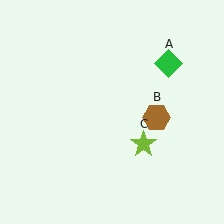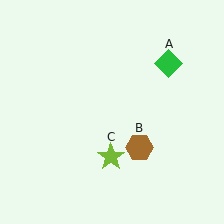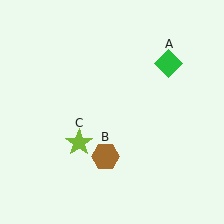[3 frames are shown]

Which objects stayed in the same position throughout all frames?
Green diamond (object A) remained stationary.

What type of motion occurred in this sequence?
The brown hexagon (object B), lime star (object C) rotated clockwise around the center of the scene.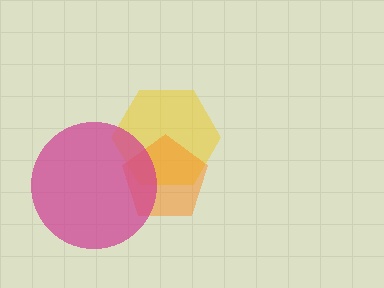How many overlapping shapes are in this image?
There are 3 overlapping shapes in the image.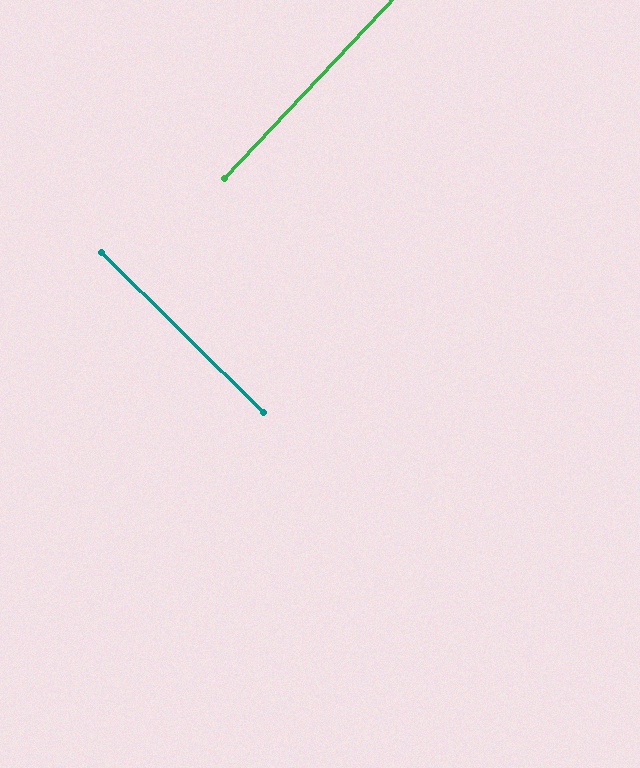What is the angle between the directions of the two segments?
Approximately 89 degrees.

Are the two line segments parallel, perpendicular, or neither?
Perpendicular — they meet at approximately 89°.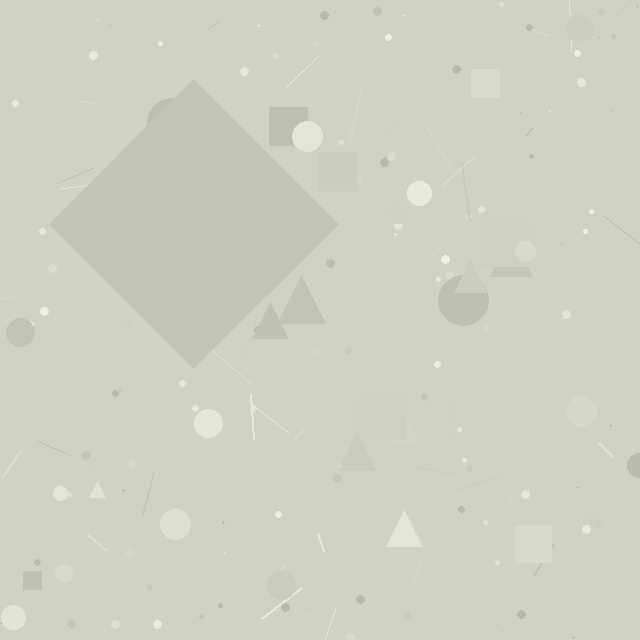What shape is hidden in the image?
A diamond is hidden in the image.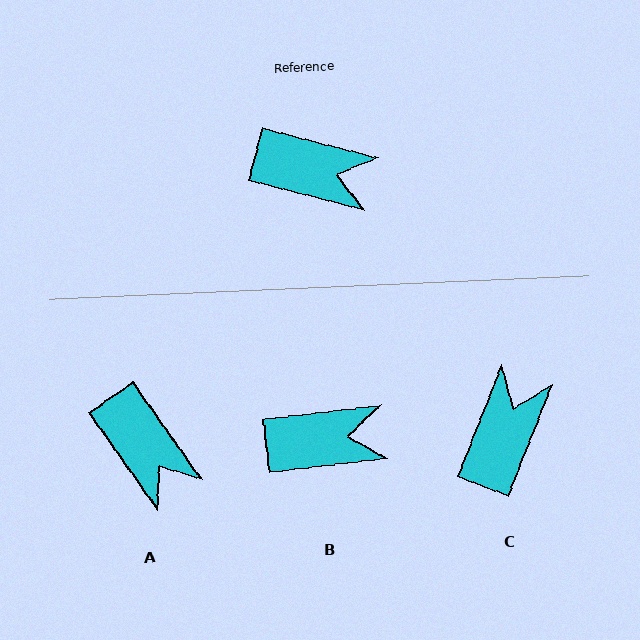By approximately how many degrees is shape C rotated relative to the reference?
Approximately 83 degrees counter-clockwise.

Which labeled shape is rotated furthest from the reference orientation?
C, about 83 degrees away.